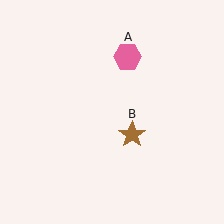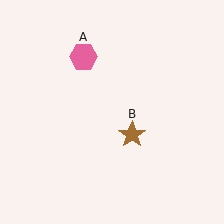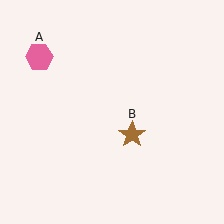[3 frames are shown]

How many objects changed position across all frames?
1 object changed position: pink hexagon (object A).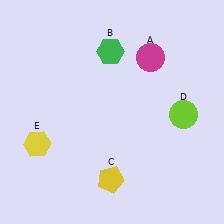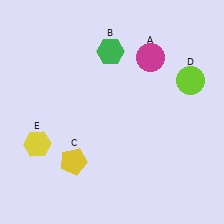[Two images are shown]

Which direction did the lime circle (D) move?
The lime circle (D) moved up.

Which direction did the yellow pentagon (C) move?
The yellow pentagon (C) moved left.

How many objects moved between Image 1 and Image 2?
2 objects moved between the two images.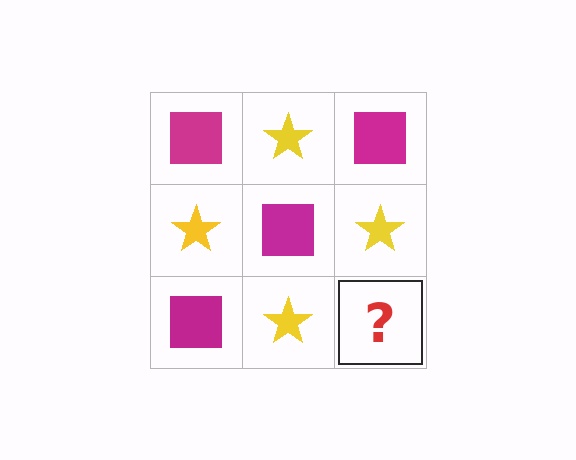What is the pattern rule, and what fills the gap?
The rule is that it alternates magenta square and yellow star in a checkerboard pattern. The gap should be filled with a magenta square.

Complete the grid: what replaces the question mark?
The question mark should be replaced with a magenta square.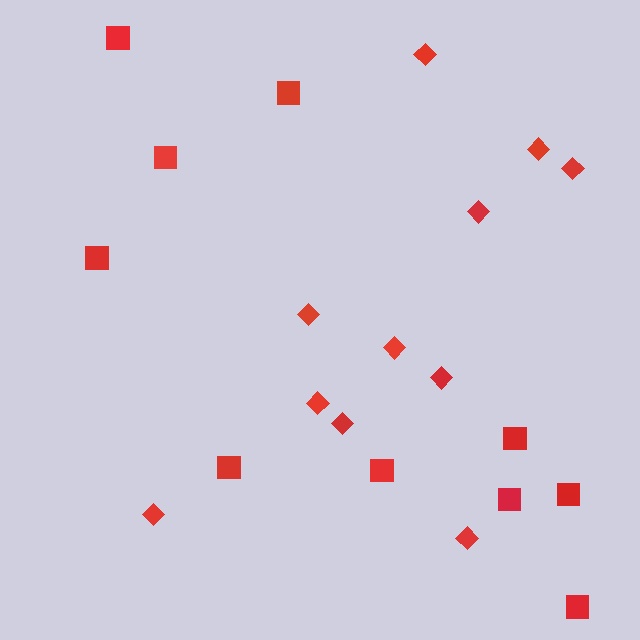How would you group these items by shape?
There are 2 groups: one group of squares (10) and one group of diamonds (11).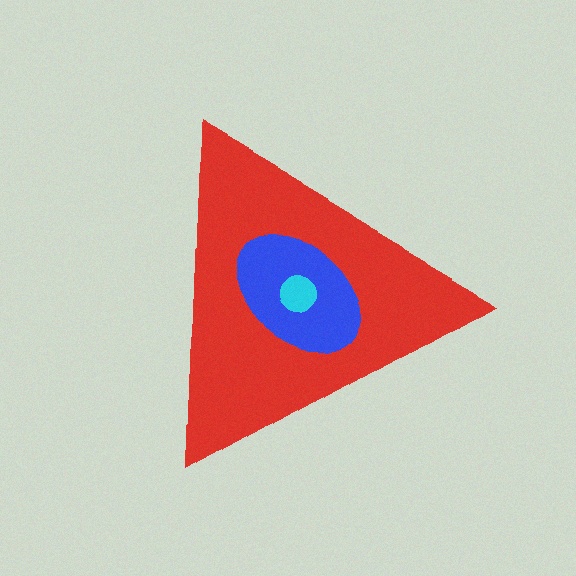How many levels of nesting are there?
3.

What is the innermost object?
The cyan circle.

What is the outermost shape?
The red triangle.